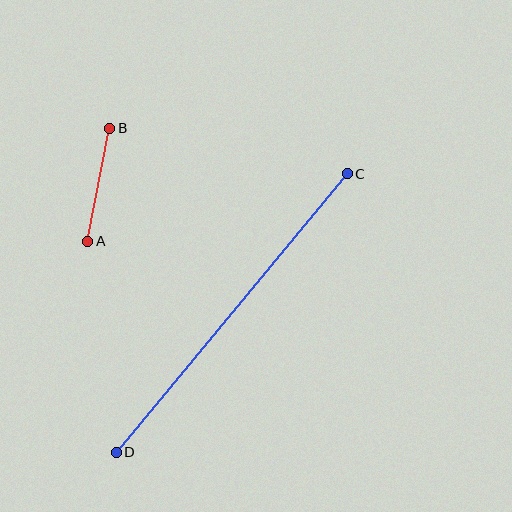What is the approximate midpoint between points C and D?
The midpoint is at approximately (232, 313) pixels.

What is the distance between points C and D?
The distance is approximately 362 pixels.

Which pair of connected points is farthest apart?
Points C and D are farthest apart.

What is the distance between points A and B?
The distance is approximately 115 pixels.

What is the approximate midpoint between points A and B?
The midpoint is at approximately (99, 185) pixels.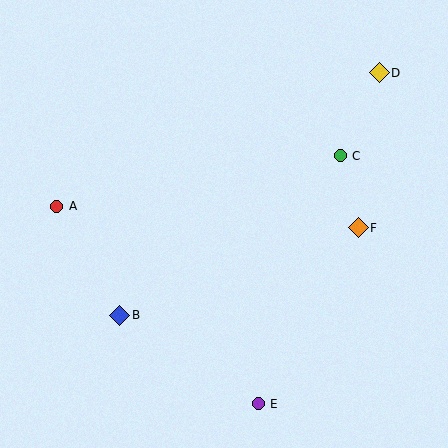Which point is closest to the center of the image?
Point F at (358, 228) is closest to the center.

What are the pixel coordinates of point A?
Point A is at (57, 206).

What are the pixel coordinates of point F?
Point F is at (358, 228).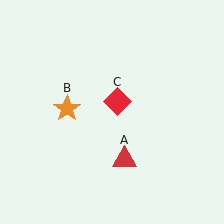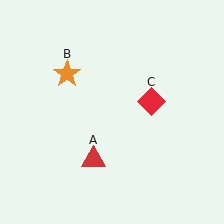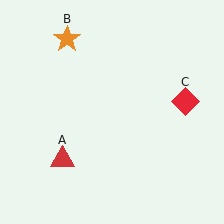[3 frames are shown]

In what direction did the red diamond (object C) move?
The red diamond (object C) moved right.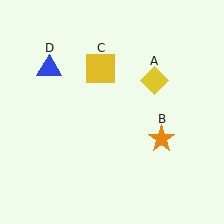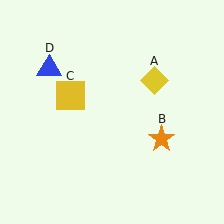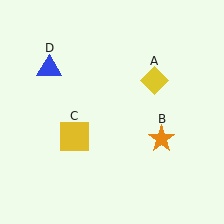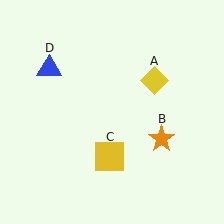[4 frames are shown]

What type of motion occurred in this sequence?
The yellow square (object C) rotated counterclockwise around the center of the scene.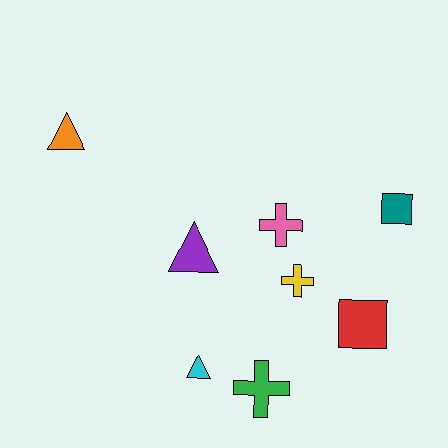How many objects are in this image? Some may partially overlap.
There are 8 objects.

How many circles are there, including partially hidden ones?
There are no circles.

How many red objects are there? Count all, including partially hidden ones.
There is 1 red object.